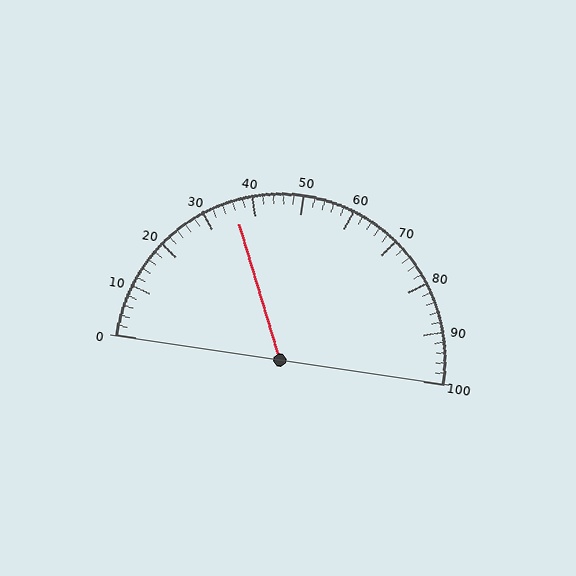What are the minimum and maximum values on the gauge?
The gauge ranges from 0 to 100.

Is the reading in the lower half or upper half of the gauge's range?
The reading is in the lower half of the range (0 to 100).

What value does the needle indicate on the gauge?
The needle indicates approximately 36.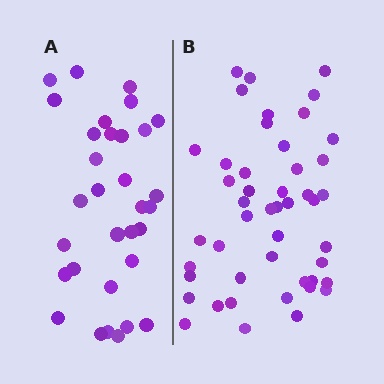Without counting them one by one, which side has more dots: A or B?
Region B (the right region) has more dots.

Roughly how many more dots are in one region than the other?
Region B has approximately 15 more dots than region A.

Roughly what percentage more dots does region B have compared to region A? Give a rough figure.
About 45% more.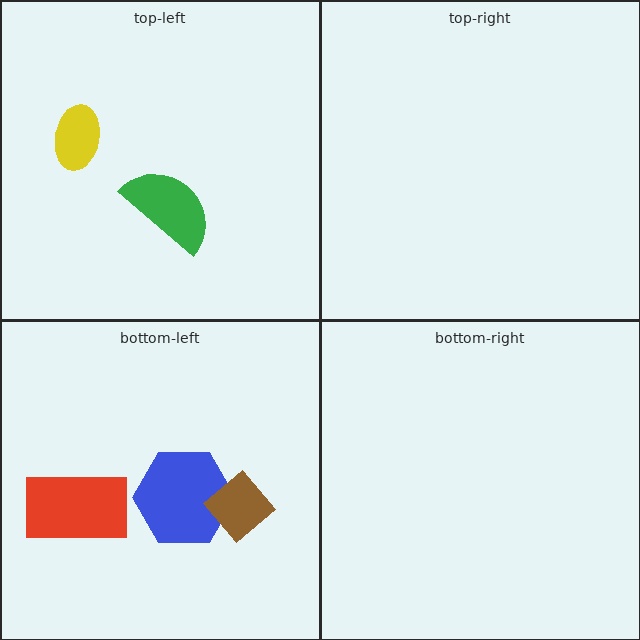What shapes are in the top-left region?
The yellow ellipse, the green semicircle.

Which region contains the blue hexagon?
The bottom-left region.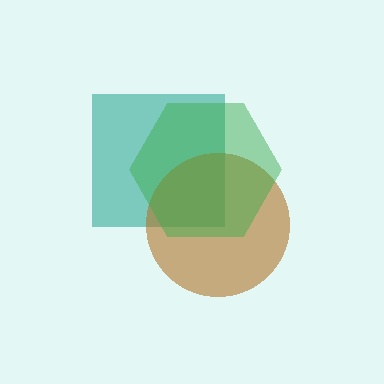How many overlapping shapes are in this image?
There are 3 overlapping shapes in the image.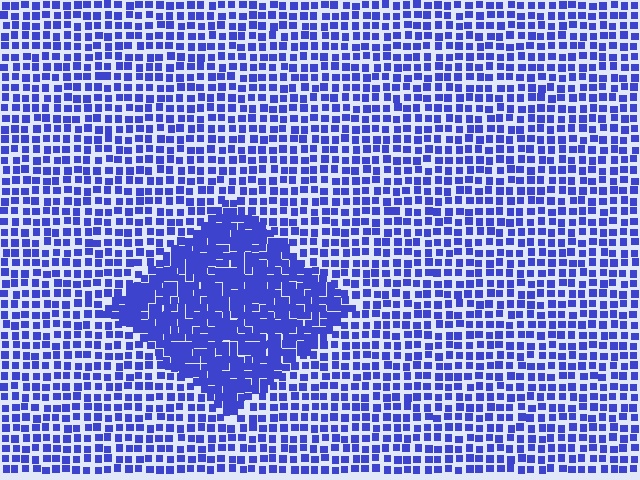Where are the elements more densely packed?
The elements are more densely packed inside the diamond boundary.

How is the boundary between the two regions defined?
The boundary is defined by a change in element density (approximately 1.9x ratio). All elements are the same color, size, and shape.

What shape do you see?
I see a diamond.